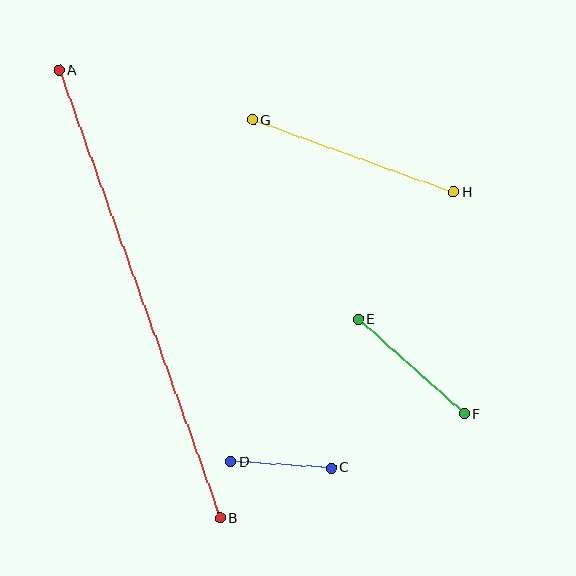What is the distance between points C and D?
The distance is approximately 101 pixels.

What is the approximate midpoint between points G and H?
The midpoint is at approximately (353, 156) pixels.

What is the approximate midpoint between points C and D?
The midpoint is at approximately (281, 465) pixels.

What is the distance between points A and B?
The distance is approximately 476 pixels.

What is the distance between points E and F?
The distance is approximately 142 pixels.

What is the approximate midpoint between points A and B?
The midpoint is at approximately (139, 294) pixels.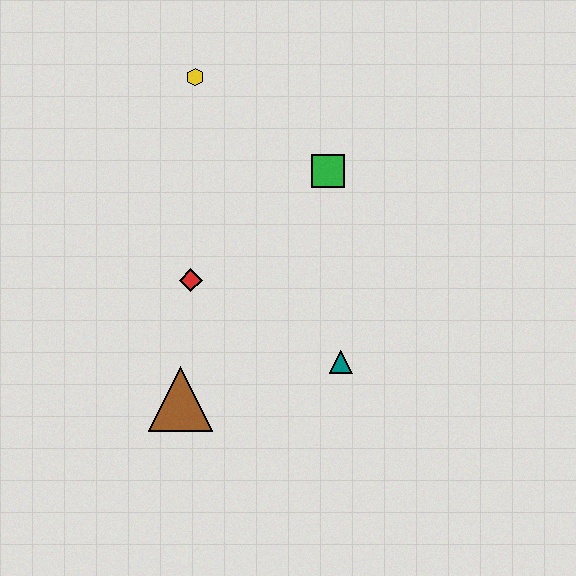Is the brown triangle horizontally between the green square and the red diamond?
No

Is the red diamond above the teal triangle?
Yes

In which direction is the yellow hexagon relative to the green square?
The yellow hexagon is to the left of the green square.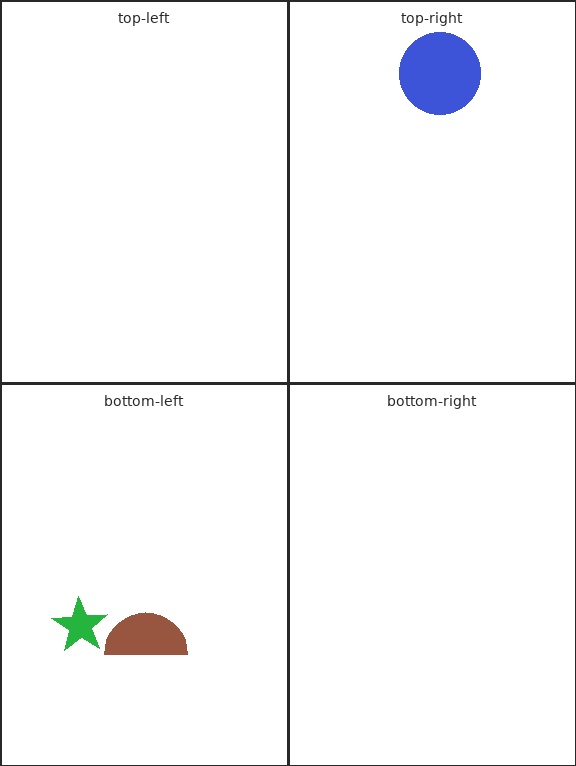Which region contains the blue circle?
The top-right region.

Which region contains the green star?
The bottom-left region.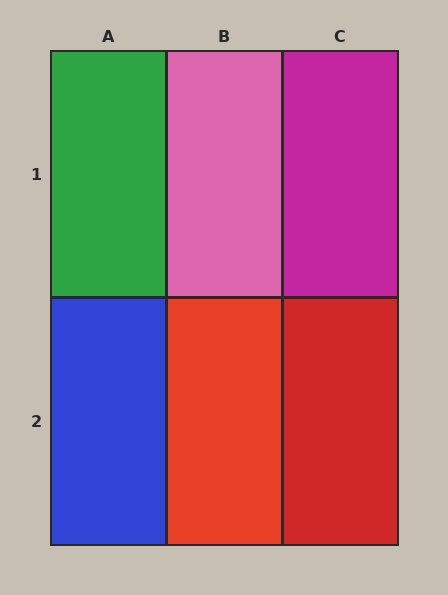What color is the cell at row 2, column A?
Blue.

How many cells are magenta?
1 cell is magenta.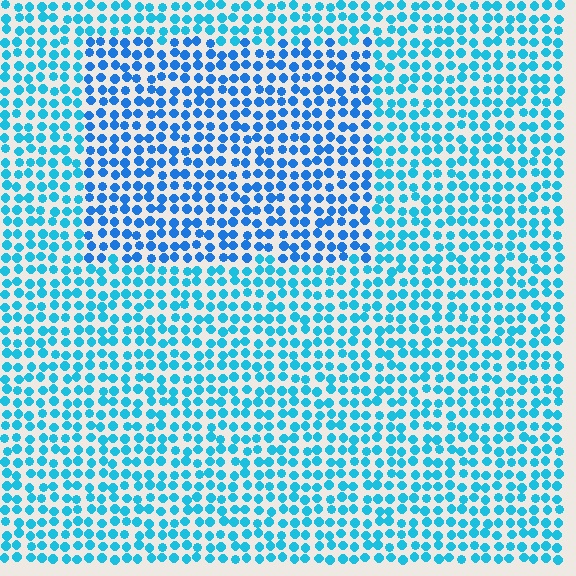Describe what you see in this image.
The image is filled with small cyan elements in a uniform arrangement. A rectangle-shaped region is visible where the elements are tinted to a slightly different hue, forming a subtle color boundary.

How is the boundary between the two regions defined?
The boundary is defined purely by a slight shift in hue (about 22 degrees). Spacing, size, and orientation are identical on both sides.